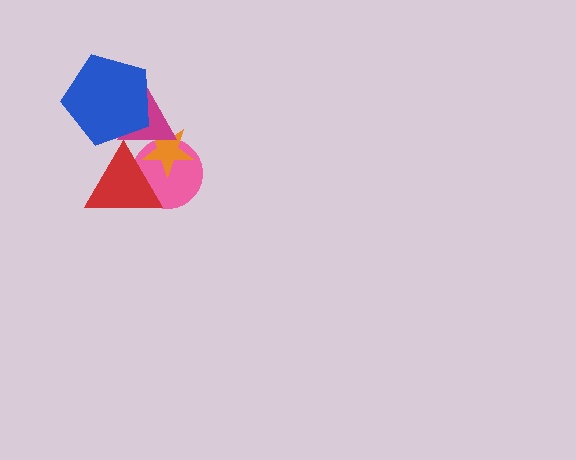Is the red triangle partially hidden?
No, no other shape covers it.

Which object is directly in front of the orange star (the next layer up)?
The magenta triangle is directly in front of the orange star.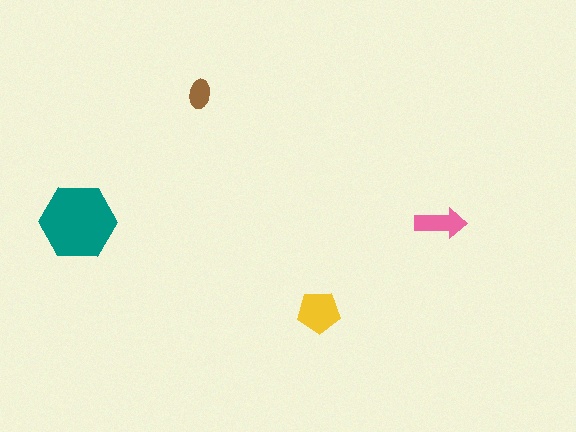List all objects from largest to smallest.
The teal hexagon, the yellow pentagon, the pink arrow, the brown ellipse.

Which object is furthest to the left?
The teal hexagon is leftmost.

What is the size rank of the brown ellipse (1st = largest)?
4th.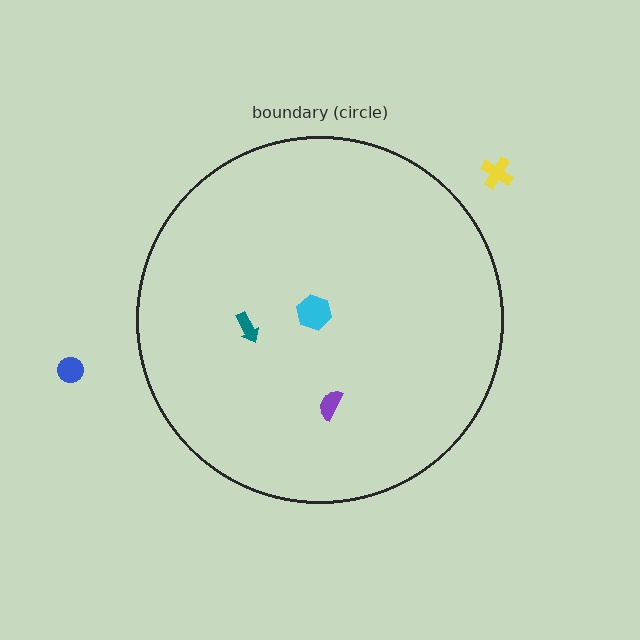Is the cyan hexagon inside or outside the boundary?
Inside.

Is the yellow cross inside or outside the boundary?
Outside.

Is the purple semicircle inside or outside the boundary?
Inside.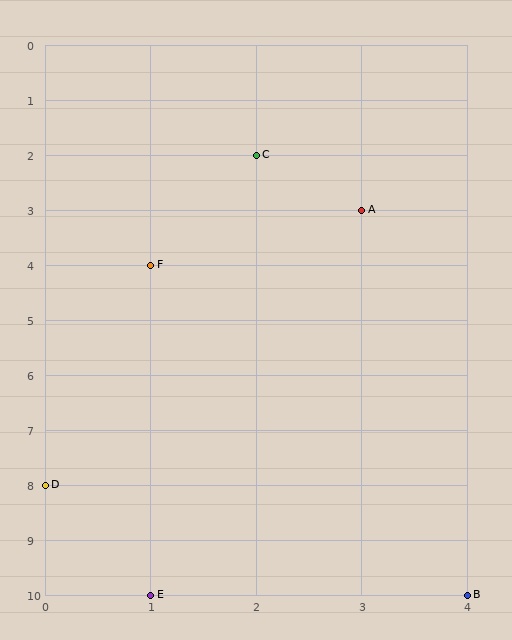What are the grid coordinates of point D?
Point D is at grid coordinates (0, 8).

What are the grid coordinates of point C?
Point C is at grid coordinates (2, 2).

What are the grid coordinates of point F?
Point F is at grid coordinates (1, 4).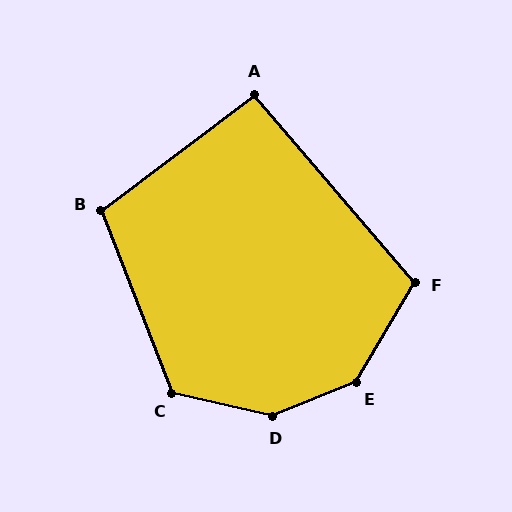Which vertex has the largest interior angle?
D, at approximately 145 degrees.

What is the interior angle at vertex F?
Approximately 109 degrees (obtuse).